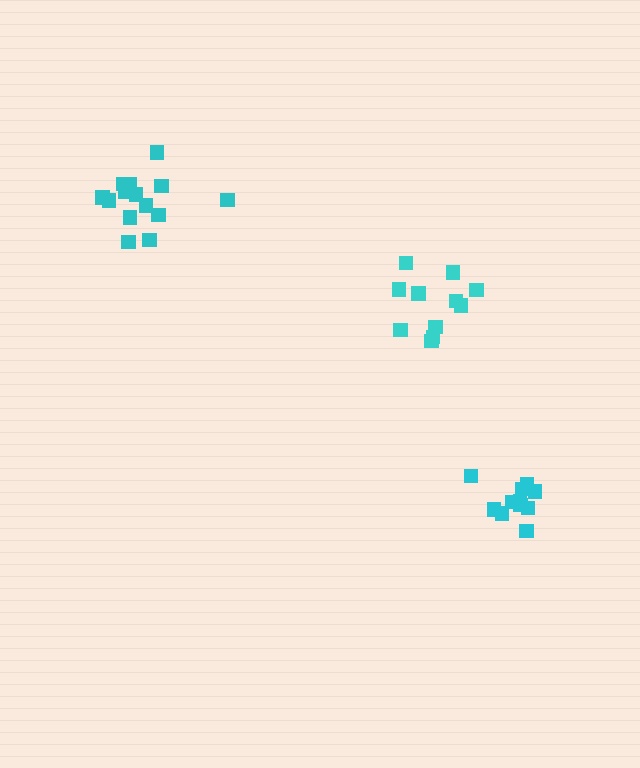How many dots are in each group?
Group 1: 14 dots, Group 2: 11 dots, Group 3: 11 dots (36 total).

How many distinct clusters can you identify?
There are 3 distinct clusters.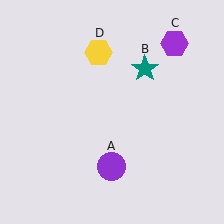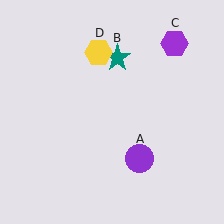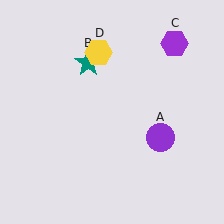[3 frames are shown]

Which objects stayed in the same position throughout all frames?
Purple hexagon (object C) and yellow hexagon (object D) remained stationary.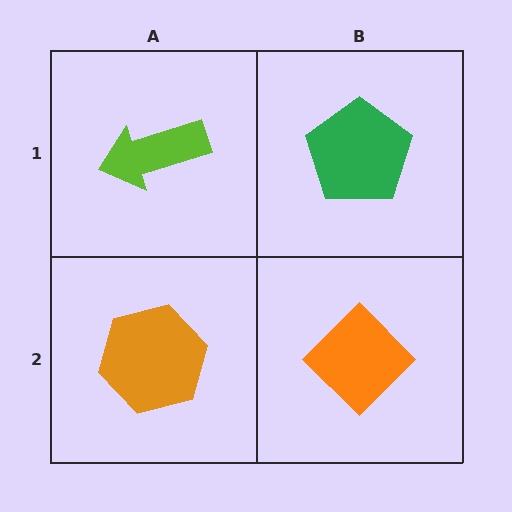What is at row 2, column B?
An orange diamond.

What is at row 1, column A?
A lime arrow.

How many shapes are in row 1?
2 shapes.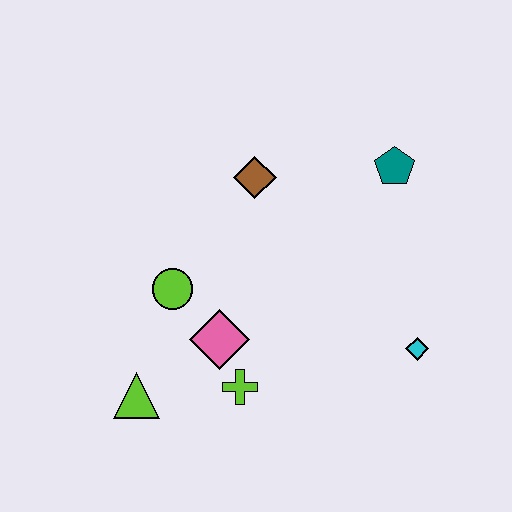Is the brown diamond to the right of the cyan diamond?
No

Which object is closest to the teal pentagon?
The brown diamond is closest to the teal pentagon.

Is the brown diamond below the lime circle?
No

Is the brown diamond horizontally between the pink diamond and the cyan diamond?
Yes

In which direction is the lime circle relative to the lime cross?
The lime circle is above the lime cross.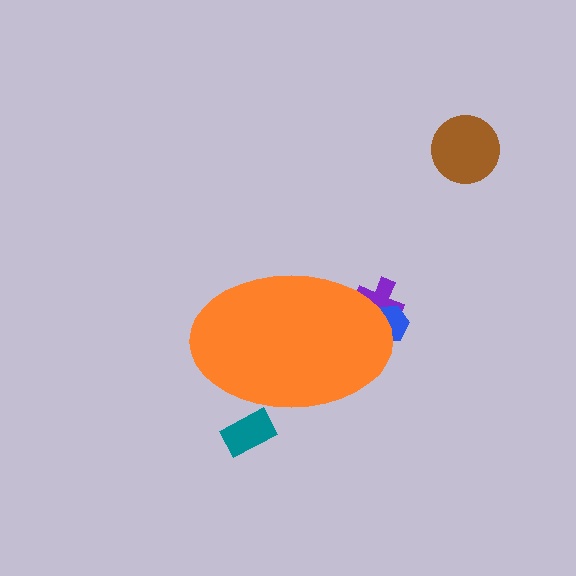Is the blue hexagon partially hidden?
Yes, the blue hexagon is partially hidden behind the orange ellipse.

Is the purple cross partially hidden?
Yes, the purple cross is partially hidden behind the orange ellipse.